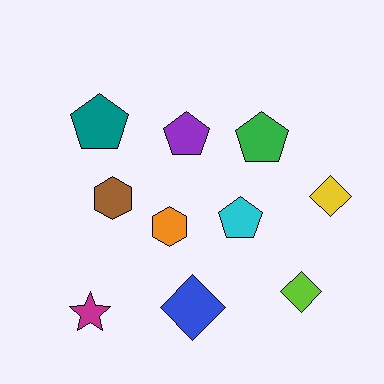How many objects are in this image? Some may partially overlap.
There are 10 objects.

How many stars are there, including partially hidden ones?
There is 1 star.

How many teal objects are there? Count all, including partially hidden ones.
There is 1 teal object.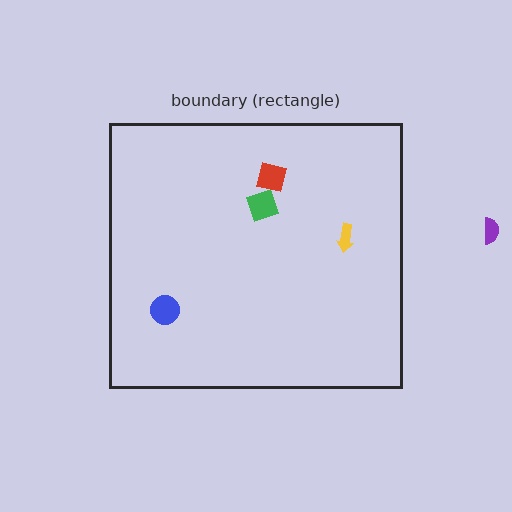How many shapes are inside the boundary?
4 inside, 1 outside.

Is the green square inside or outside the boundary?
Inside.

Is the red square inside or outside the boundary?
Inside.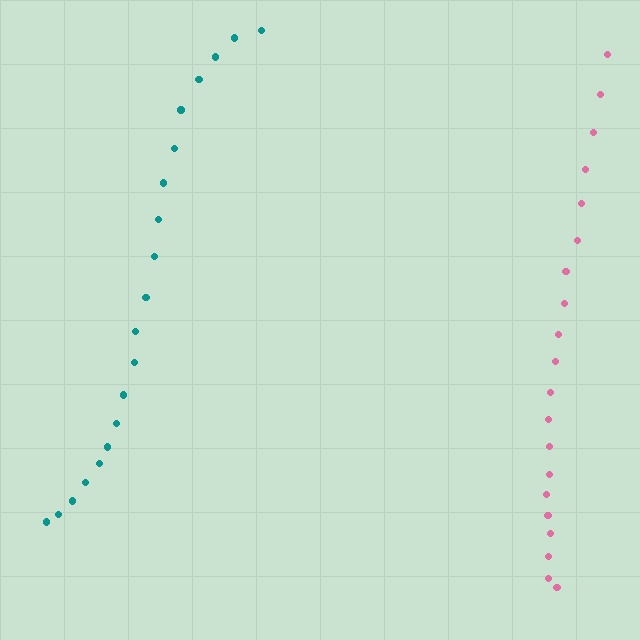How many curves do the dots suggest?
There are 2 distinct paths.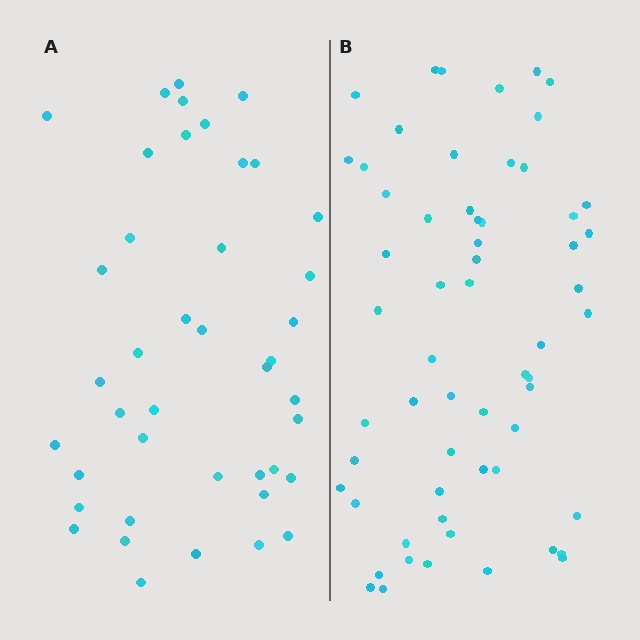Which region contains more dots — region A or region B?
Region B (the right region) has more dots.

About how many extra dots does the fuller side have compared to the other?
Region B has approximately 20 more dots than region A.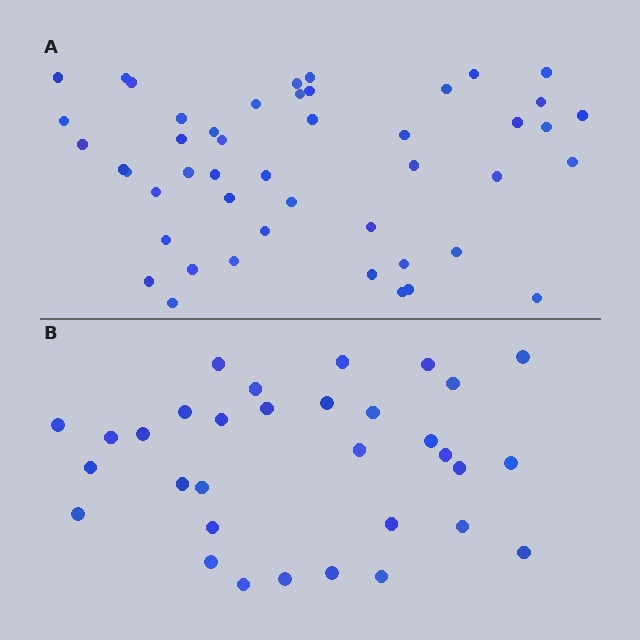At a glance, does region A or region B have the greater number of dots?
Region A (the top region) has more dots.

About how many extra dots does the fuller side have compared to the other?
Region A has approximately 15 more dots than region B.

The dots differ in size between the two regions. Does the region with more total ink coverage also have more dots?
No. Region B has more total ink coverage because its dots are larger, but region A actually contains more individual dots. Total area can be misleading — the number of items is what matters here.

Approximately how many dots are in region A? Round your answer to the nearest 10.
About 50 dots. (The exact count is 47, which rounds to 50.)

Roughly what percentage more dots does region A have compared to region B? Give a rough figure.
About 45% more.